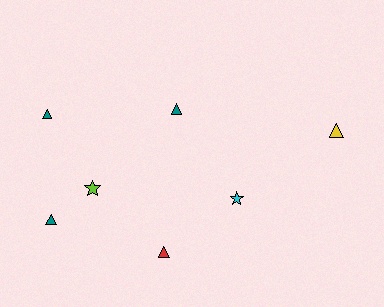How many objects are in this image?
There are 7 objects.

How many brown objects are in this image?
There are no brown objects.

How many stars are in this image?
There are 2 stars.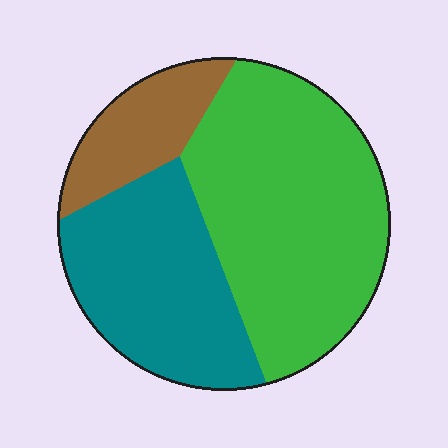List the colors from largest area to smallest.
From largest to smallest: green, teal, brown.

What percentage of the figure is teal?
Teal takes up between a quarter and a half of the figure.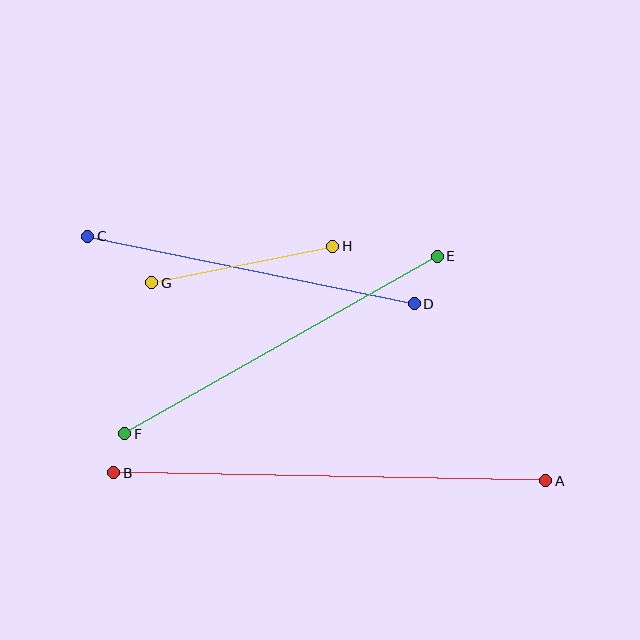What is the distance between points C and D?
The distance is approximately 334 pixels.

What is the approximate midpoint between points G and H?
The midpoint is at approximately (242, 264) pixels.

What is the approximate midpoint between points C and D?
The midpoint is at approximately (251, 270) pixels.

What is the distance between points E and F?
The distance is approximately 360 pixels.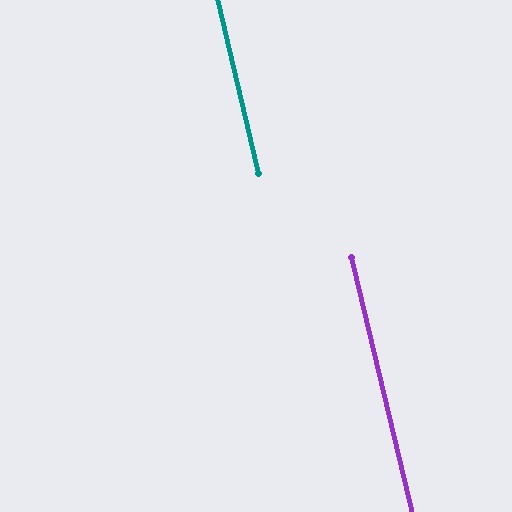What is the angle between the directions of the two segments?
Approximately 0 degrees.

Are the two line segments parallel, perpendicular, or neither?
Parallel — their directions differ by only 0.2°.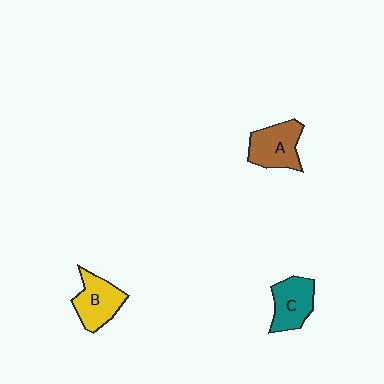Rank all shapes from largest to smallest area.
From largest to smallest: A (brown), B (yellow), C (teal).